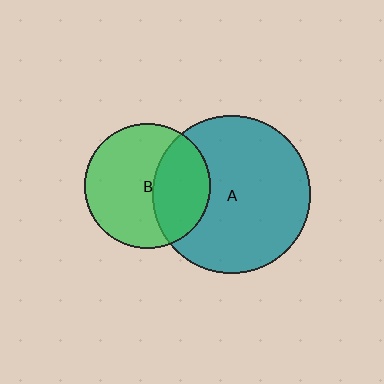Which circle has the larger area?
Circle A (teal).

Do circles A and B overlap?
Yes.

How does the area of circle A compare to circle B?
Approximately 1.6 times.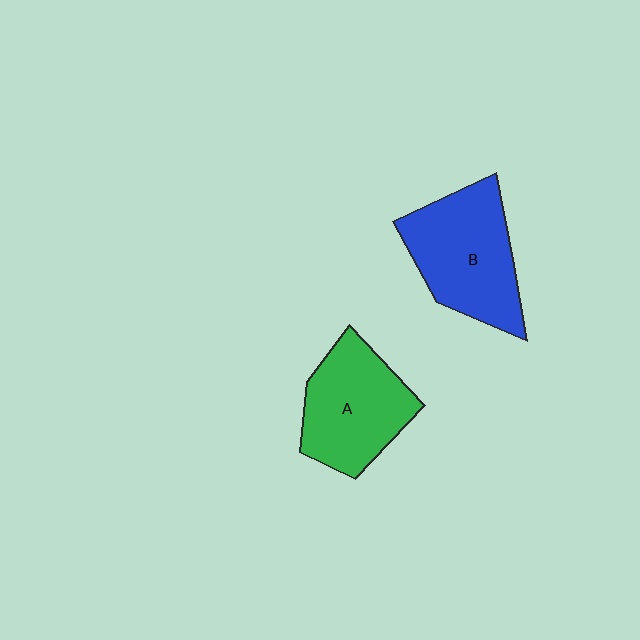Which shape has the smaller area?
Shape A (green).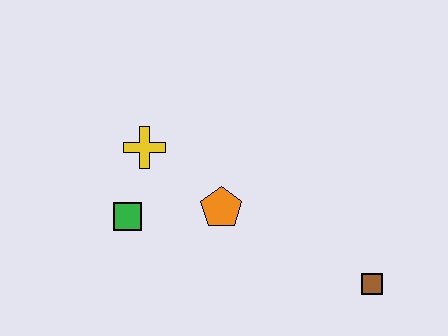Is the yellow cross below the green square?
No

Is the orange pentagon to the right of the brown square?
No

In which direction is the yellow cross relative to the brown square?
The yellow cross is to the left of the brown square.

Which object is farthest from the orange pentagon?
The brown square is farthest from the orange pentagon.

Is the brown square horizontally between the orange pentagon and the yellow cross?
No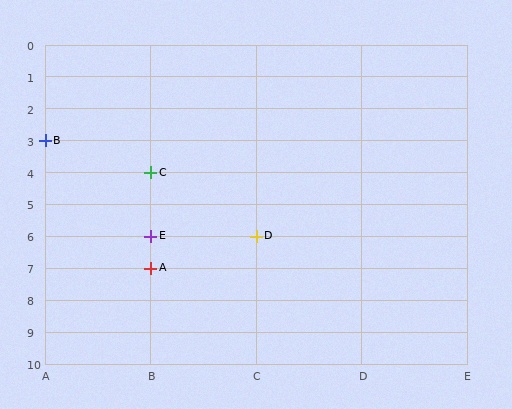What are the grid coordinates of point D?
Point D is at grid coordinates (C, 6).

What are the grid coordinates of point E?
Point E is at grid coordinates (B, 6).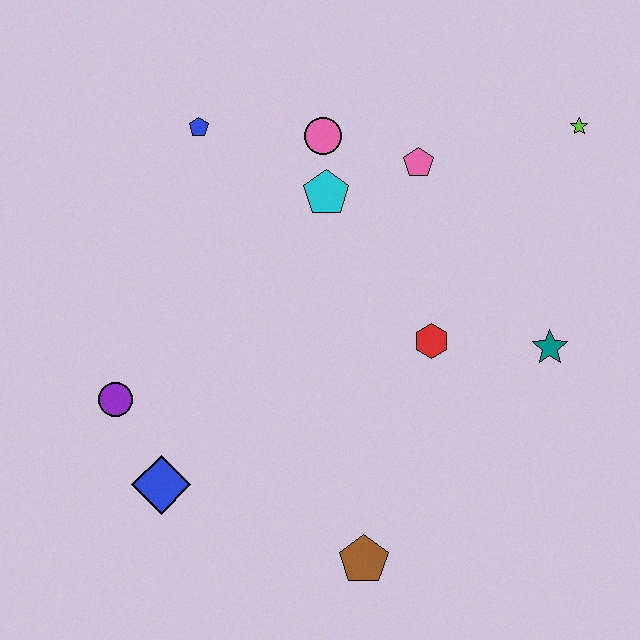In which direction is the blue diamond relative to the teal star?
The blue diamond is to the left of the teal star.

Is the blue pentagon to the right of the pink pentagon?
No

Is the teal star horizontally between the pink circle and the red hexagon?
No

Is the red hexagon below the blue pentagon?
Yes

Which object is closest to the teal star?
The red hexagon is closest to the teal star.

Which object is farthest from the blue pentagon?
The brown pentagon is farthest from the blue pentagon.